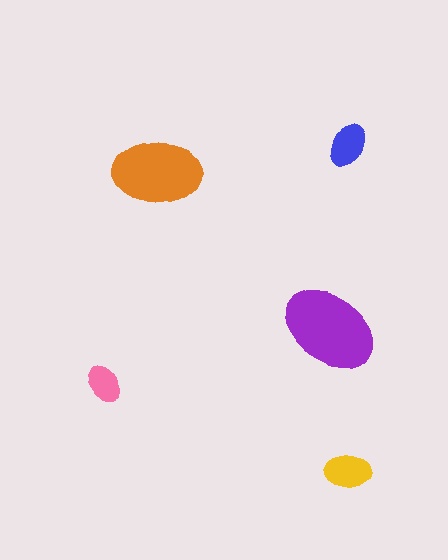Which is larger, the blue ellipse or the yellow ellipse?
The yellow one.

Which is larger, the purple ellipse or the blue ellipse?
The purple one.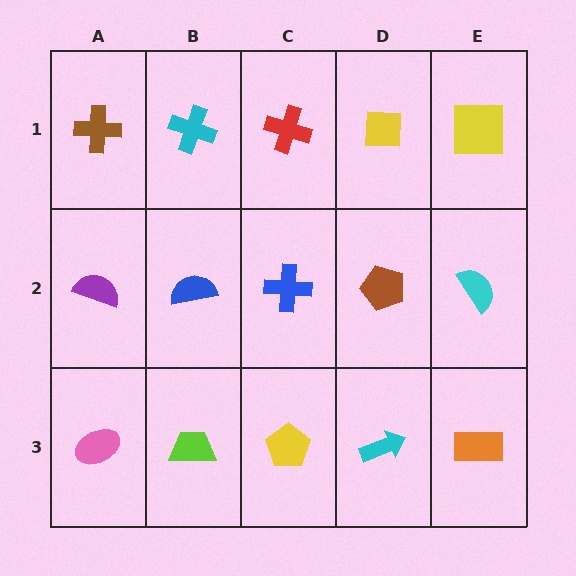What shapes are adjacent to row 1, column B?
A blue semicircle (row 2, column B), a brown cross (row 1, column A), a red cross (row 1, column C).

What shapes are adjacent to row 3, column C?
A blue cross (row 2, column C), a lime trapezoid (row 3, column B), a cyan arrow (row 3, column D).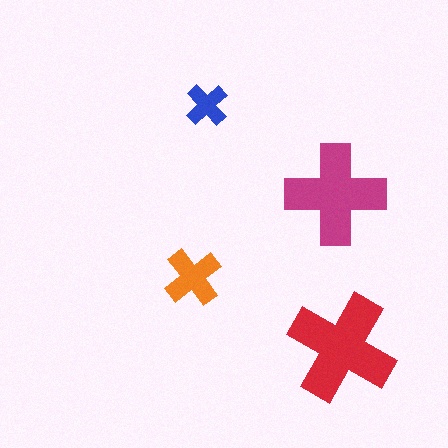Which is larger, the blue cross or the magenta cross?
The magenta one.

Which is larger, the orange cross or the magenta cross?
The magenta one.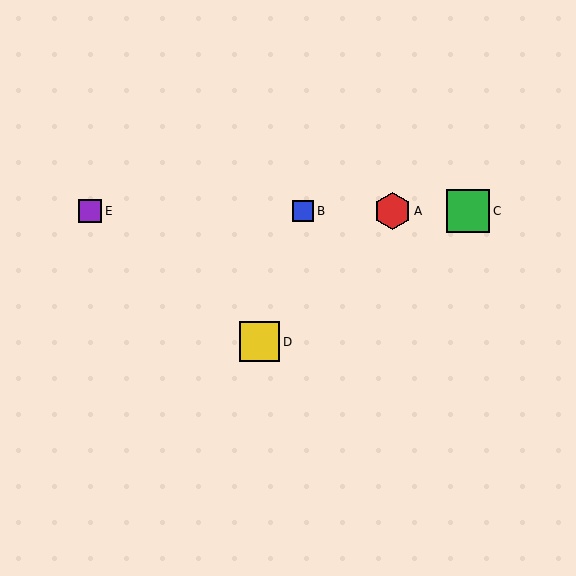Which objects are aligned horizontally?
Objects A, B, C, E are aligned horizontally.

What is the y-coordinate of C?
Object C is at y≈211.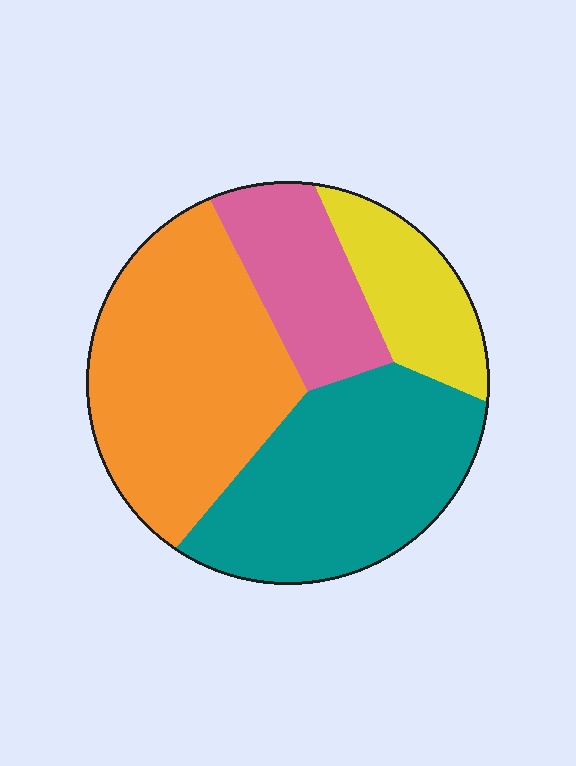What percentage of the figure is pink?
Pink takes up about one sixth (1/6) of the figure.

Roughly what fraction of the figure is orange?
Orange covers around 35% of the figure.